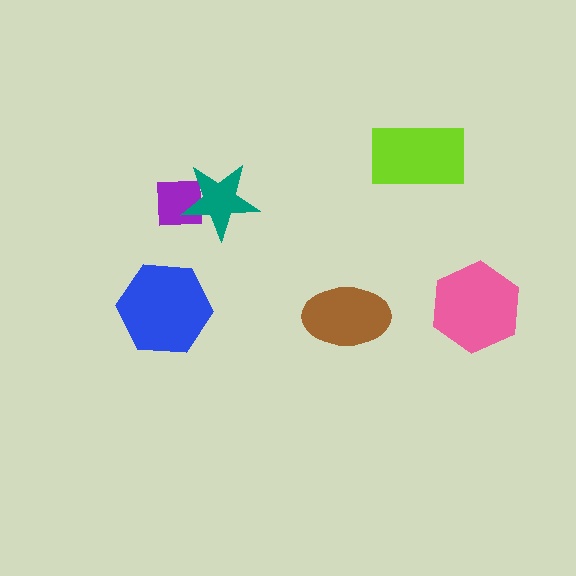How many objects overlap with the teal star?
1 object overlaps with the teal star.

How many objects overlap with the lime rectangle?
0 objects overlap with the lime rectangle.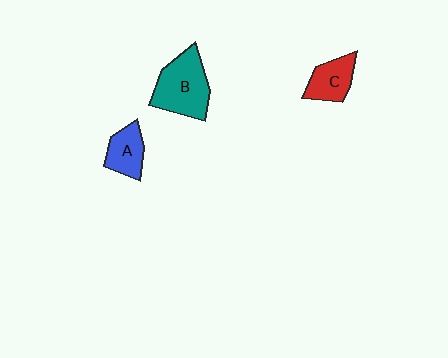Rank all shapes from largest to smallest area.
From largest to smallest: B (teal), C (red), A (blue).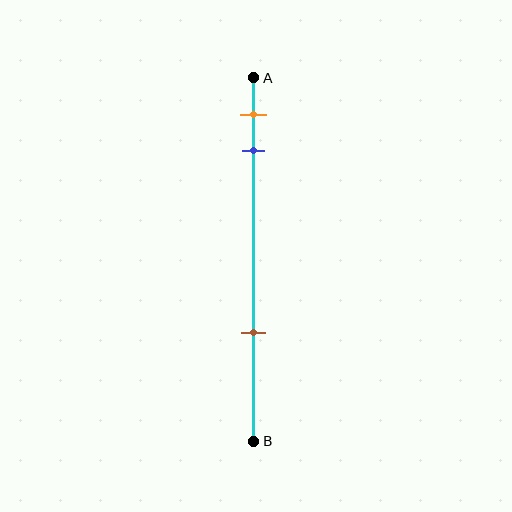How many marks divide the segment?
There are 3 marks dividing the segment.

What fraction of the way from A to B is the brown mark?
The brown mark is approximately 70% (0.7) of the way from A to B.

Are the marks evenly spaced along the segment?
No, the marks are not evenly spaced.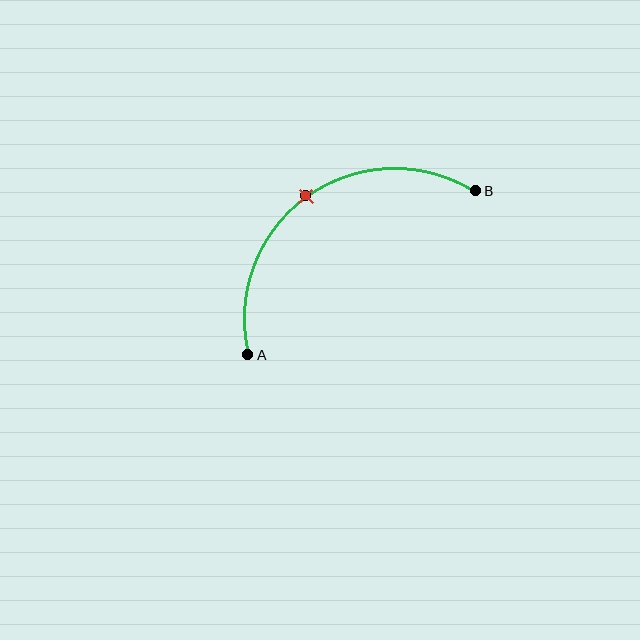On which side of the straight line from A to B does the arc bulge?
The arc bulges above and to the left of the straight line connecting A and B.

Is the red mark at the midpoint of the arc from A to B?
Yes. The red mark lies on the arc at equal arc-length from both A and B — it is the arc midpoint.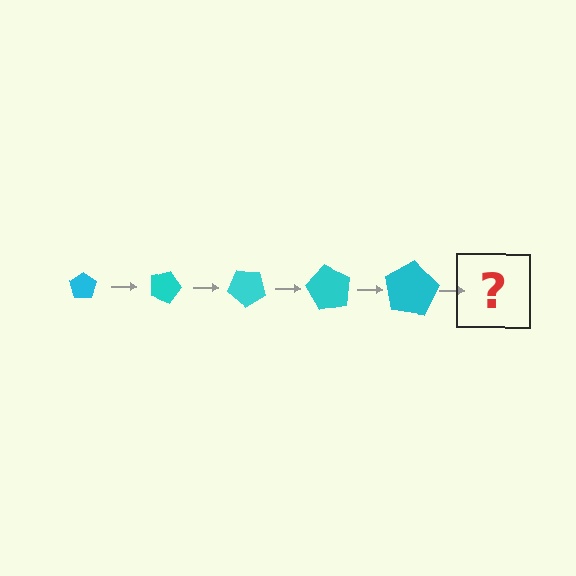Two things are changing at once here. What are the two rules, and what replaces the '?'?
The two rules are that the pentagon grows larger each step and it rotates 20 degrees each step. The '?' should be a pentagon, larger than the previous one and rotated 100 degrees from the start.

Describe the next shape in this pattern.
It should be a pentagon, larger than the previous one and rotated 100 degrees from the start.